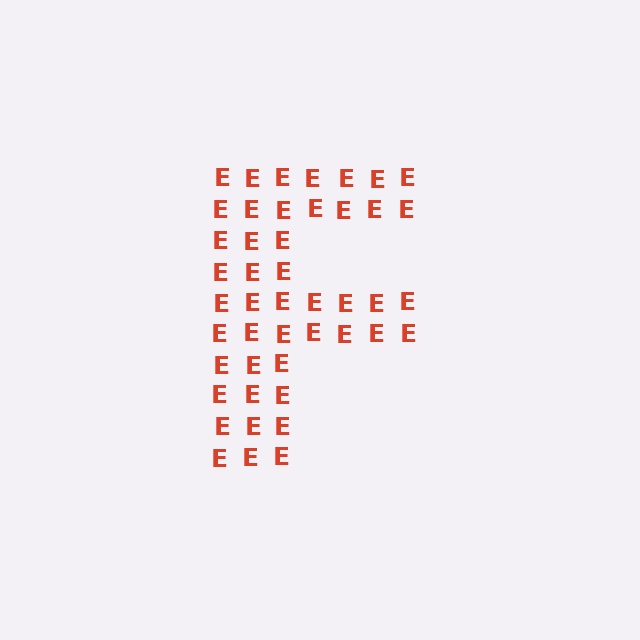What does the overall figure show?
The overall figure shows the letter F.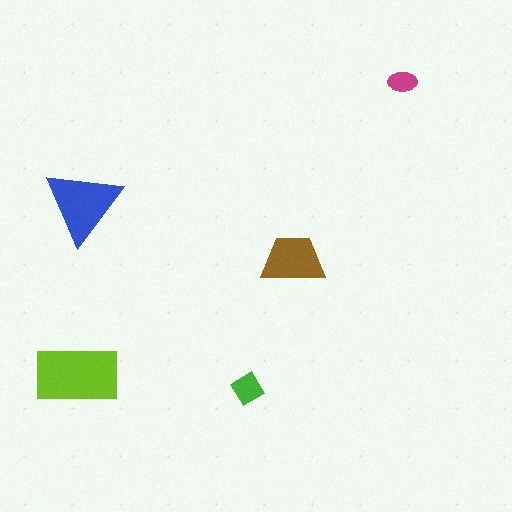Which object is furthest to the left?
The lime rectangle is leftmost.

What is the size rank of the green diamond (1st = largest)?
4th.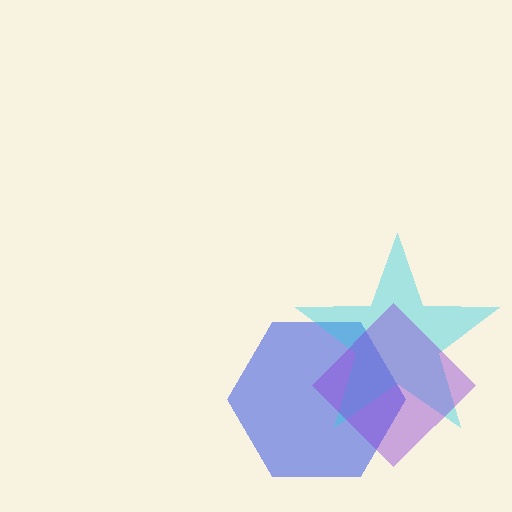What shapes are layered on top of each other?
The layered shapes are: a blue hexagon, a cyan star, a purple diamond.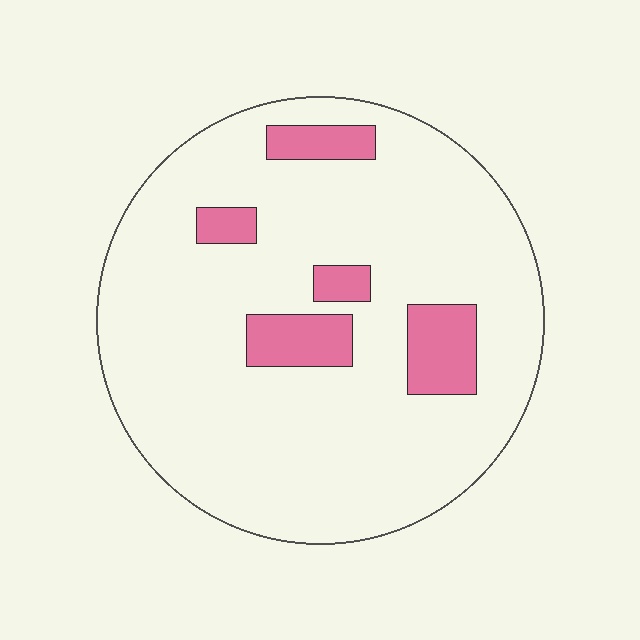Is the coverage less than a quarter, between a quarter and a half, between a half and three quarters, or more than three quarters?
Less than a quarter.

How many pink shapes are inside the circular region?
5.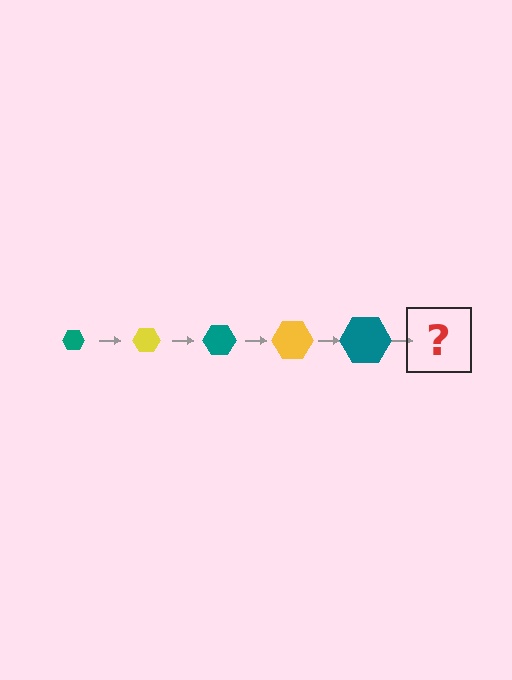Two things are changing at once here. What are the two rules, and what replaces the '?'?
The two rules are that the hexagon grows larger each step and the color cycles through teal and yellow. The '?' should be a yellow hexagon, larger than the previous one.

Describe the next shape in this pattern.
It should be a yellow hexagon, larger than the previous one.